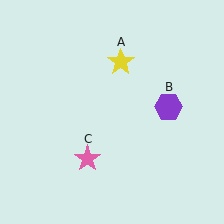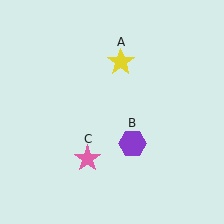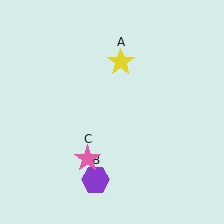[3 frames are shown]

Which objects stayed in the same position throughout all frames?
Yellow star (object A) and pink star (object C) remained stationary.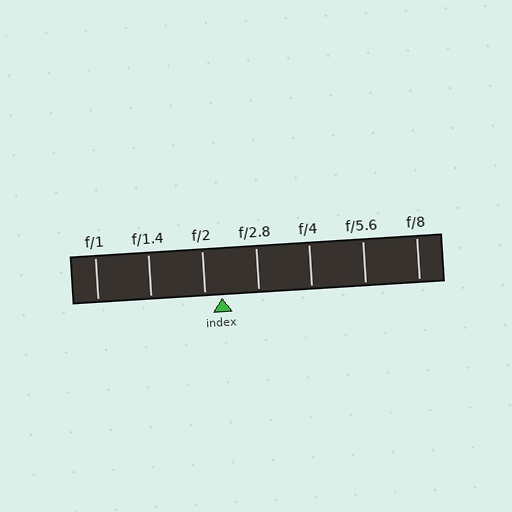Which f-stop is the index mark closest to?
The index mark is closest to f/2.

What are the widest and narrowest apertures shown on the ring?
The widest aperture shown is f/1 and the narrowest is f/8.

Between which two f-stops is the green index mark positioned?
The index mark is between f/2 and f/2.8.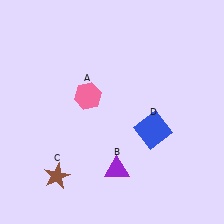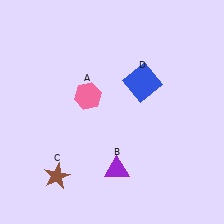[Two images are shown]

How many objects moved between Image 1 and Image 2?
1 object moved between the two images.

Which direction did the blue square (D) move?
The blue square (D) moved up.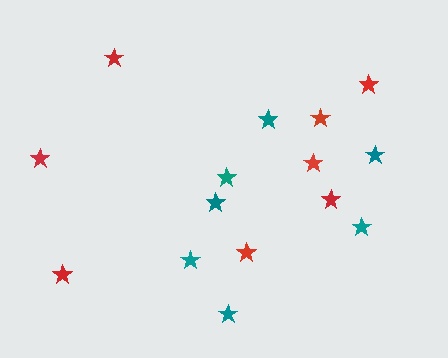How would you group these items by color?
There are 2 groups: one group of red stars (8) and one group of teal stars (7).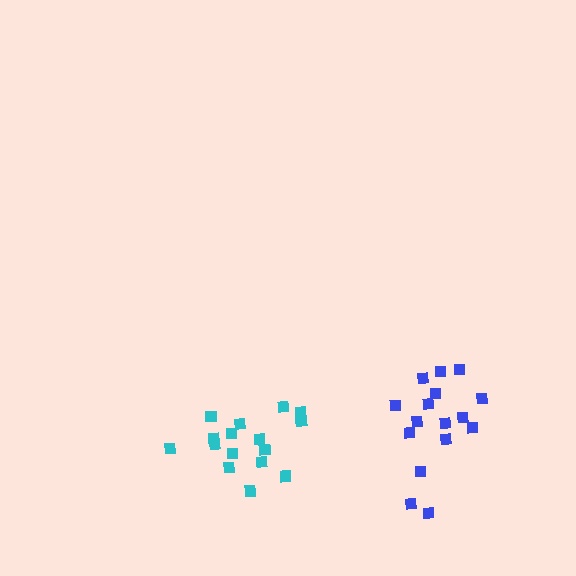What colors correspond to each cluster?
The clusters are colored: cyan, blue.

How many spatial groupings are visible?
There are 2 spatial groupings.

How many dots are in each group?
Group 1: 16 dots, Group 2: 16 dots (32 total).